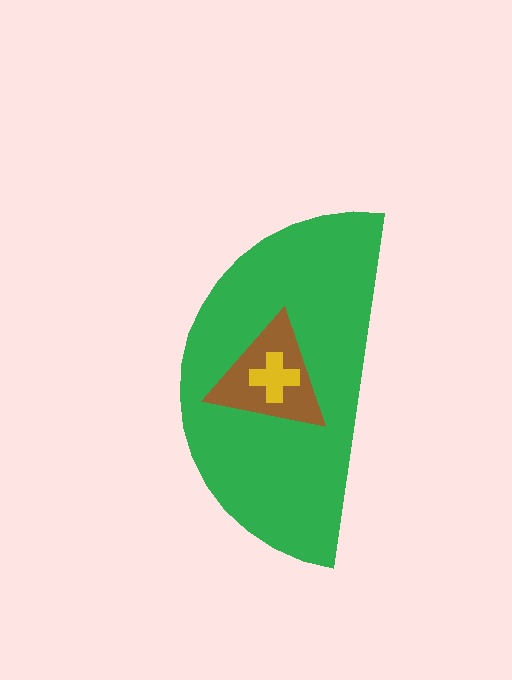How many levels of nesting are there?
3.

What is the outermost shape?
The green semicircle.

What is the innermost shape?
The yellow cross.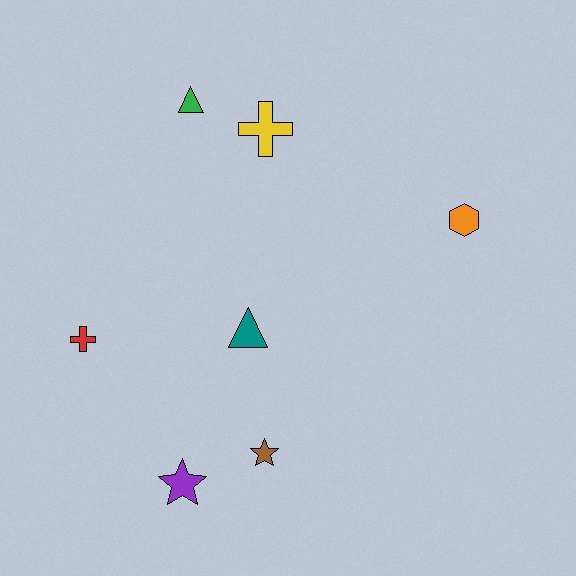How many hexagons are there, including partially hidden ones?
There is 1 hexagon.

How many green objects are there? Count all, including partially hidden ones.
There is 1 green object.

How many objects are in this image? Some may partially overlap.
There are 7 objects.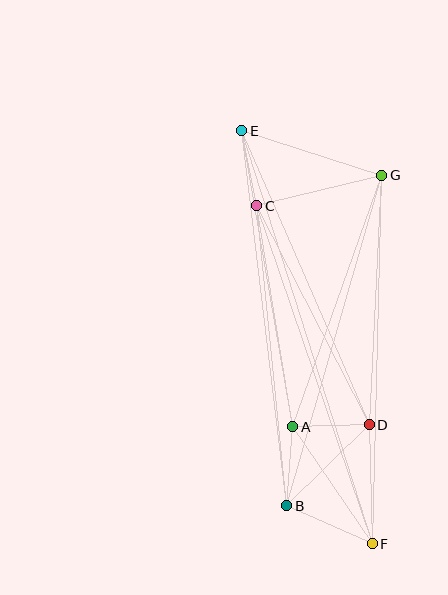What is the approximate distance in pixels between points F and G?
The distance between F and G is approximately 369 pixels.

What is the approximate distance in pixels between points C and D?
The distance between C and D is approximately 246 pixels.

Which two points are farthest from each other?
Points E and F are farthest from each other.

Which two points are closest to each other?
Points A and D are closest to each other.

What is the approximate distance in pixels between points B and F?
The distance between B and F is approximately 94 pixels.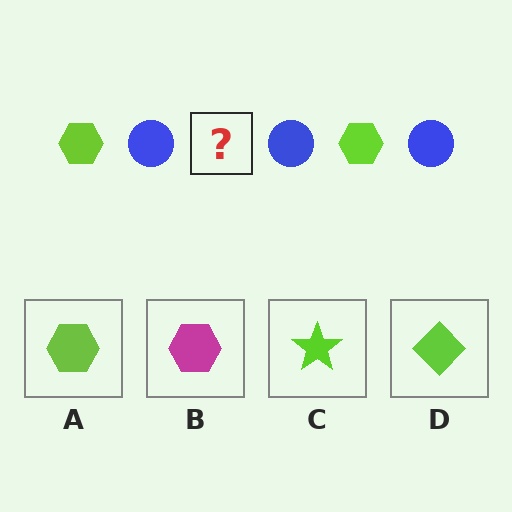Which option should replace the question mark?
Option A.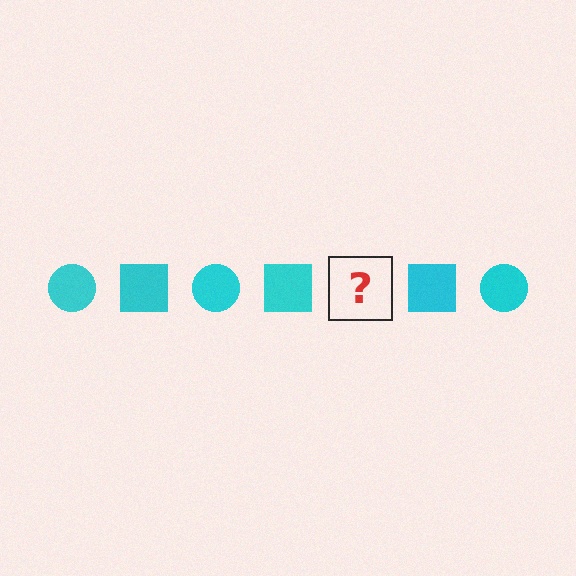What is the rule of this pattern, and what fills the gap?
The rule is that the pattern cycles through circle, square shapes in cyan. The gap should be filled with a cyan circle.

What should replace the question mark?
The question mark should be replaced with a cyan circle.